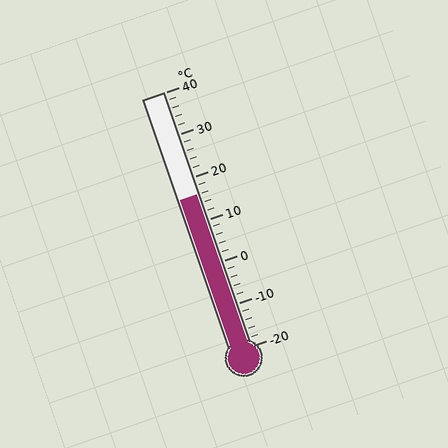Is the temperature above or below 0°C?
The temperature is above 0°C.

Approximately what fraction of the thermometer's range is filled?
The thermometer is filled to approximately 60% of its range.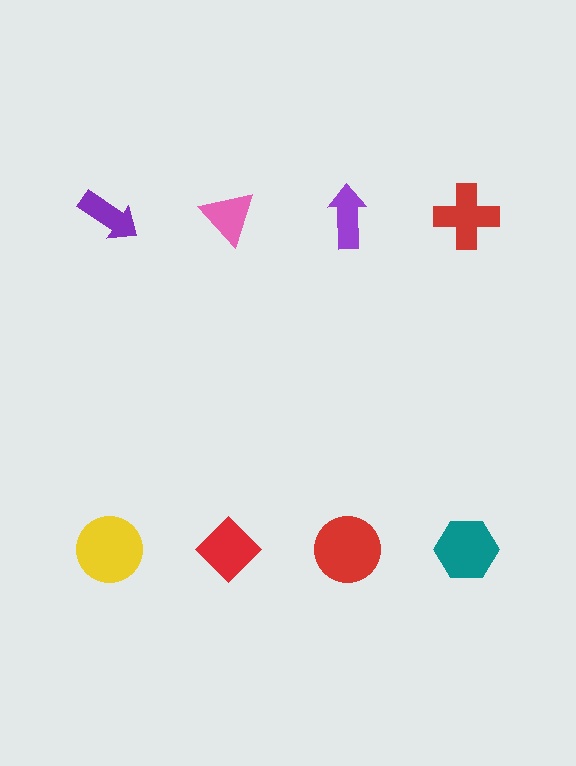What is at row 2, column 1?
A yellow circle.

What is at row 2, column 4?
A teal hexagon.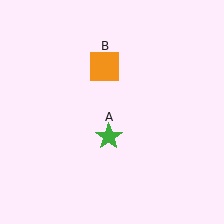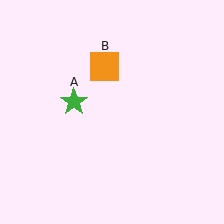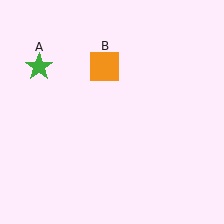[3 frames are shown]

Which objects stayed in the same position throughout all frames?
Orange square (object B) remained stationary.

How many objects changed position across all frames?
1 object changed position: green star (object A).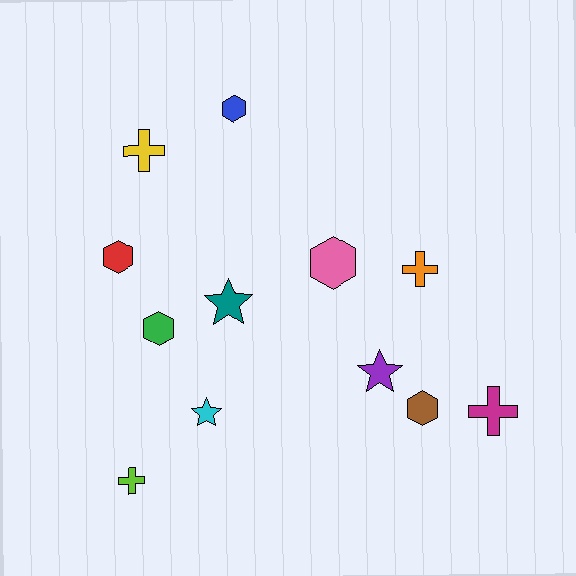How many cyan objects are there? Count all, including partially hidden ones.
There is 1 cyan object.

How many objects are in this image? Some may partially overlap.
There are 12 objects.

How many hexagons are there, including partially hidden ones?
There are 5 hexagons.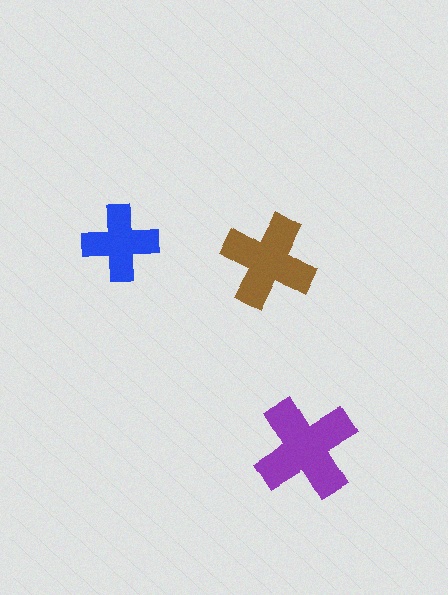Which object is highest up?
The blue cross is topmost.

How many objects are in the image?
There are 3 objects in the image.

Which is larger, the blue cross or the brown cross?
The brown one.